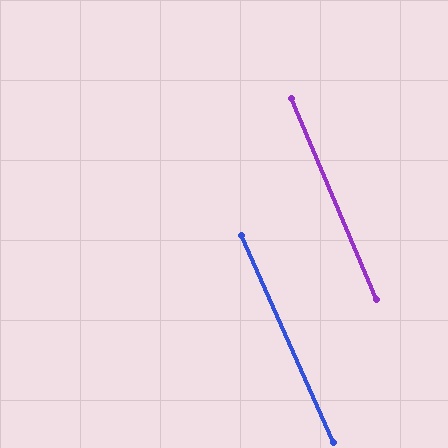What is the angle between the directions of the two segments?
Approximately 1 degree.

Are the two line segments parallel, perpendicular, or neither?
Parallel — their directions differ by only 0.9°.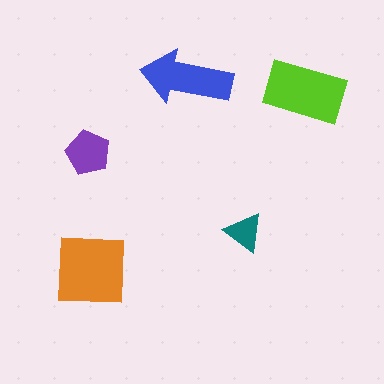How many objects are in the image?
There are 5 objects in the image.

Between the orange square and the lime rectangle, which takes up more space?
The orange square.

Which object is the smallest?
The teal triangle.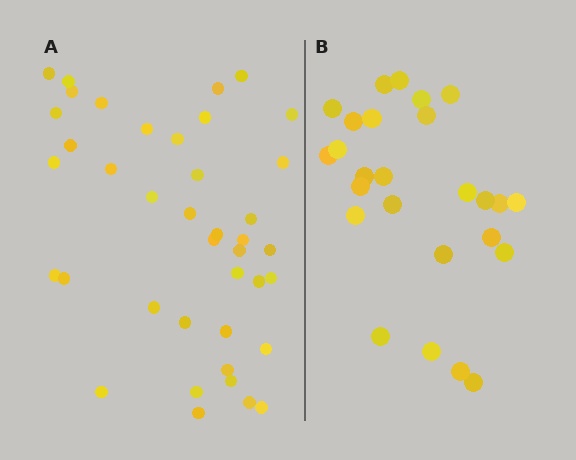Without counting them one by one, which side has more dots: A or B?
Region A (the left region) has more dots.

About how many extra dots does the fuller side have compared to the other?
Region A has approximately 15 more dots than region B.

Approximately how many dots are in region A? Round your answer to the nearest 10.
About 40 dots.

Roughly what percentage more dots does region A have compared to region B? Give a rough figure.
About 55% more.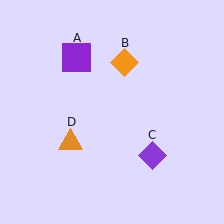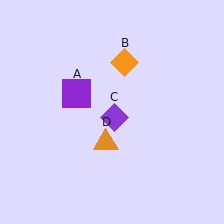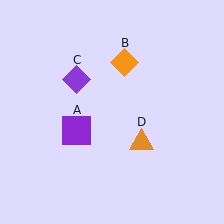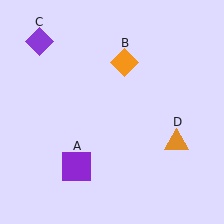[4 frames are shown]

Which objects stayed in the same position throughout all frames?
Orange diamond (object B) remained stationary.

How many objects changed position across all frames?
3 objects changed position: purple square (object A), purple diamond (object C), orange triangle (object D).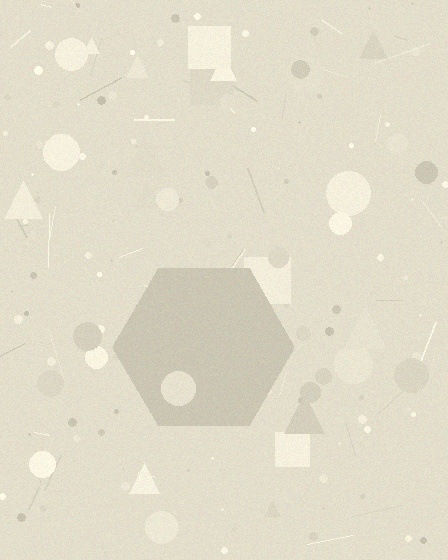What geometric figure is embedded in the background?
A hexagon is embedded in the background.